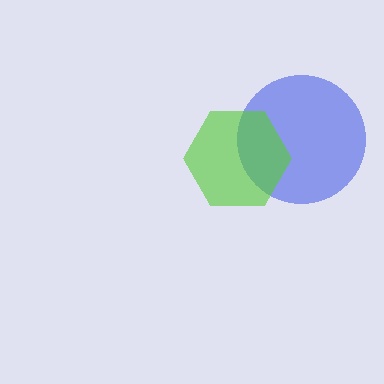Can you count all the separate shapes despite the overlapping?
Yes, there are 2 separate shapes.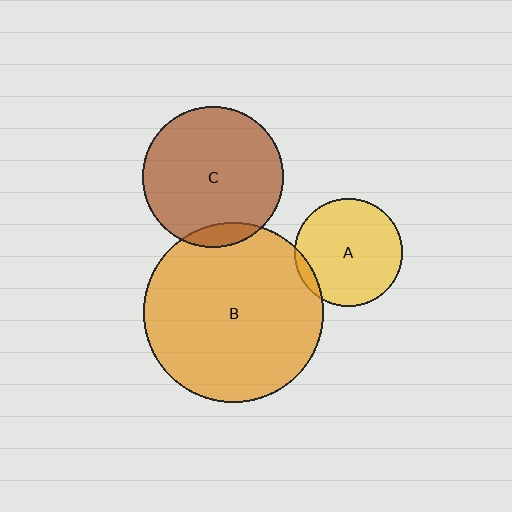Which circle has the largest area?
Circle B (orange).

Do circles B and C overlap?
Yes.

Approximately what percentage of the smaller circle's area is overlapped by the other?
Approximately 10%.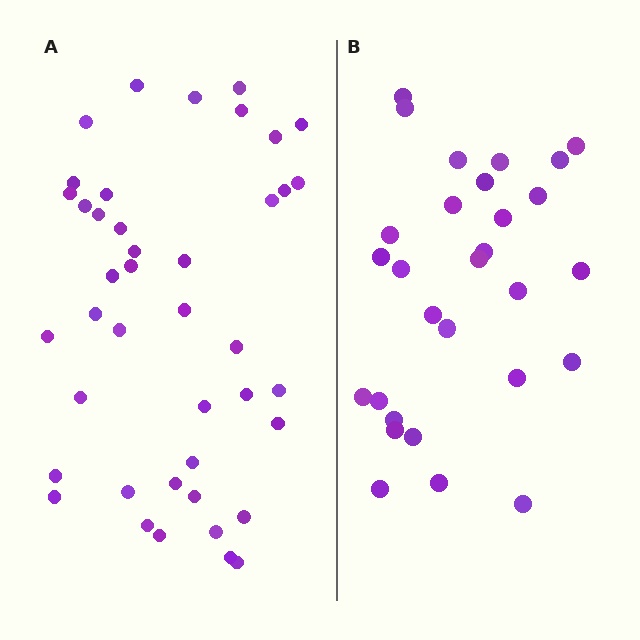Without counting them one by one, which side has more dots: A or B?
Region A (the left region) has more dots.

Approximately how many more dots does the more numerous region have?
Region A has approximately 15 more dots than region B.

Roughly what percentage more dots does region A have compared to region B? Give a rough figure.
About 45% more.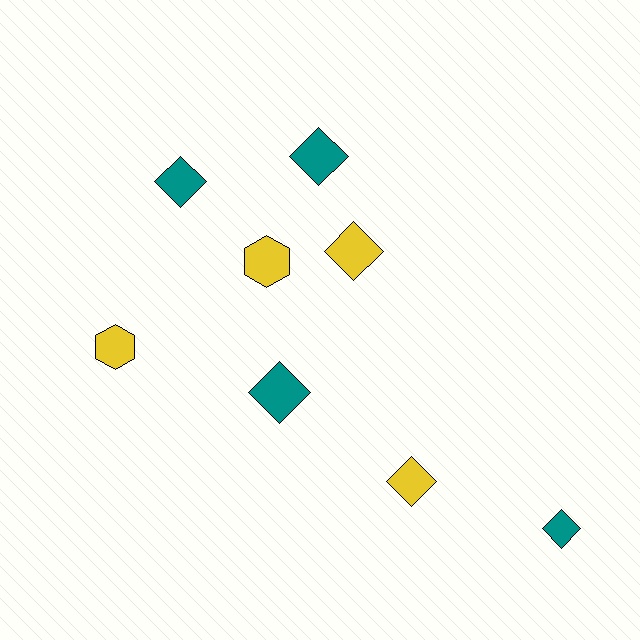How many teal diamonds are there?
There are 4 teal diamonds.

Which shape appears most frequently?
Diamond, with 6 objects.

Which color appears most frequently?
Teal, with 4 objects.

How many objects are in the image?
There are 8 objects.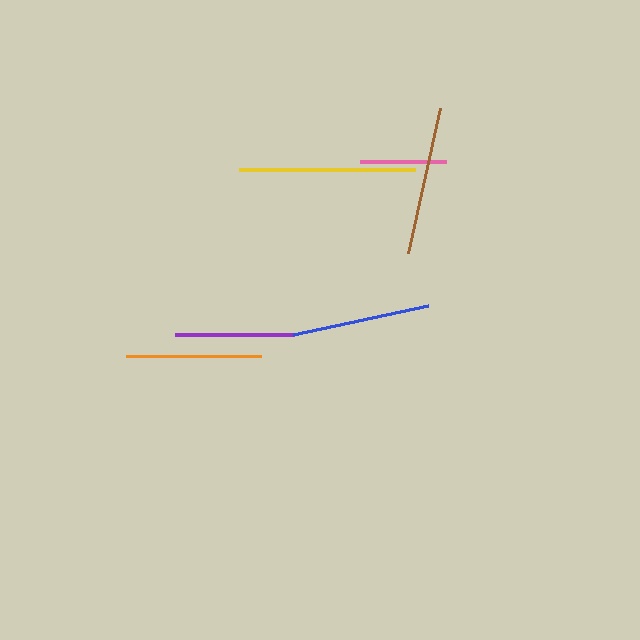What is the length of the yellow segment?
The yellow segment is approximately 176 pixels long.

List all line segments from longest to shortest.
From longest to shortest: yellow, brown, blue, orange, purple, pink.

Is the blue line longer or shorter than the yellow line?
The yellow line is longer than the blue line.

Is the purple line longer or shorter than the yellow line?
The yellow line is longer than the purple line.